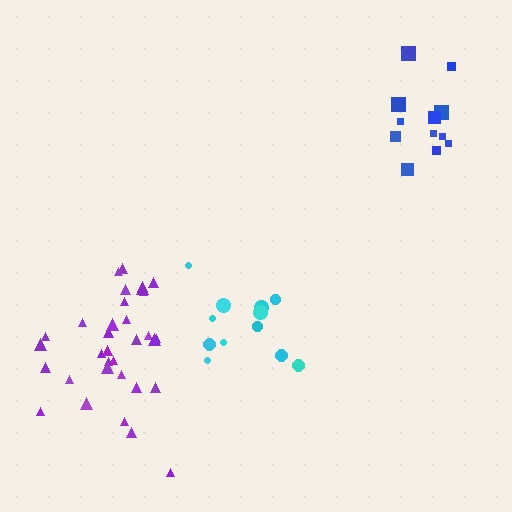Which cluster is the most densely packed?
Cyan.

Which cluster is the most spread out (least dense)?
Blue.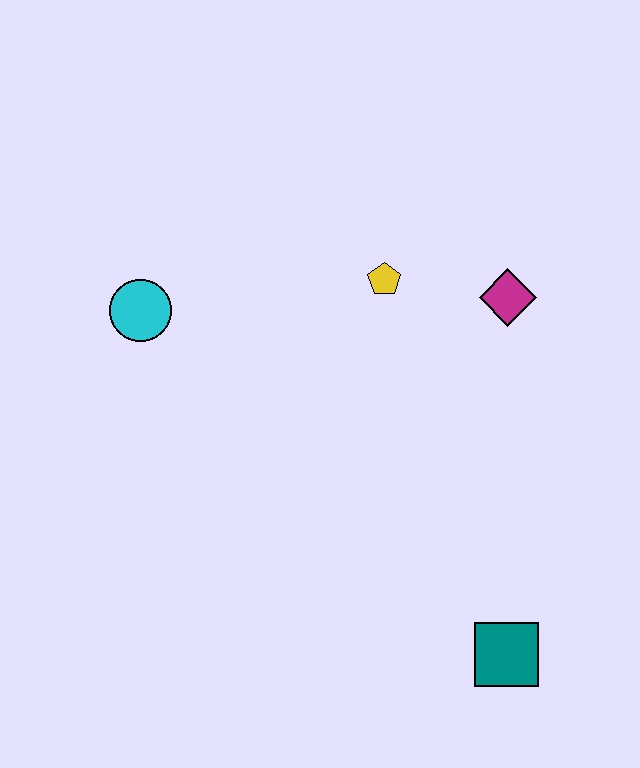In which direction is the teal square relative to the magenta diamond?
The teal square is below the magenta diamond.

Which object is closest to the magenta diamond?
The yellow pentagon is closest to the magenta diamond.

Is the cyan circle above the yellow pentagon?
No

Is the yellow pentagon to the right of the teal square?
No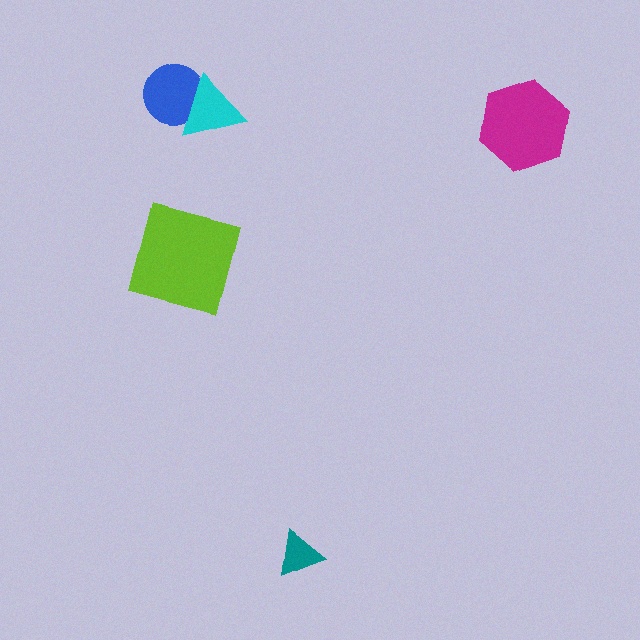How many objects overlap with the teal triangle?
0 objects overlap with the teal triangle.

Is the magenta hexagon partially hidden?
No, no other shape covers it.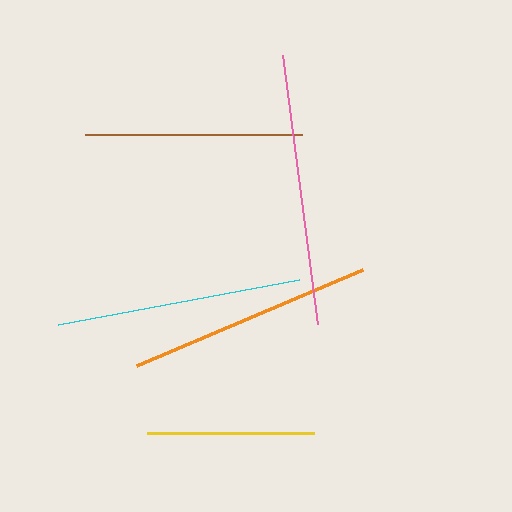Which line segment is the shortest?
The yellow line is the shortest at approximately 167 pixels.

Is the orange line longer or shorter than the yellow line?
The orange line is longer than the yellow line.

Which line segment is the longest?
The pink line is the longest at approximately 271 pixels.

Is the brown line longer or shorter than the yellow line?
The brown line is longer than the yellow line.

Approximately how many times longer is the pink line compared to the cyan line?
The pink line is approximately 1.1 times the length of the cyan line.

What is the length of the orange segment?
The orange segment is approximately 245 pixels long.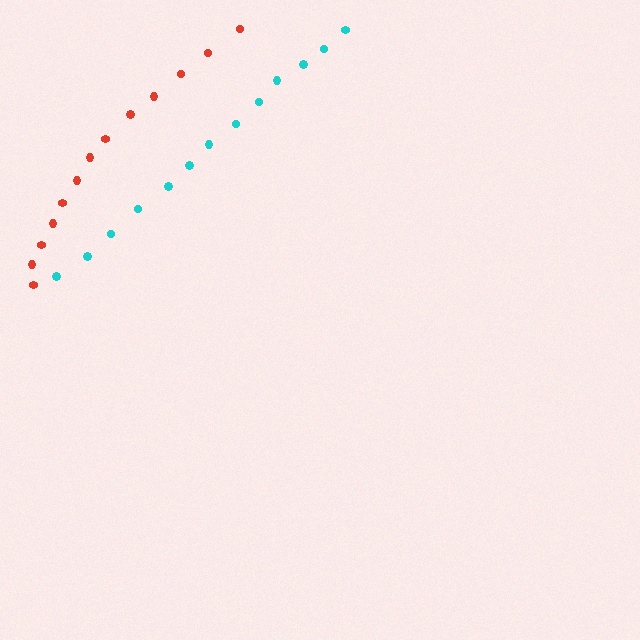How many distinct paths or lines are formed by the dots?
There are 2 distinct paths.